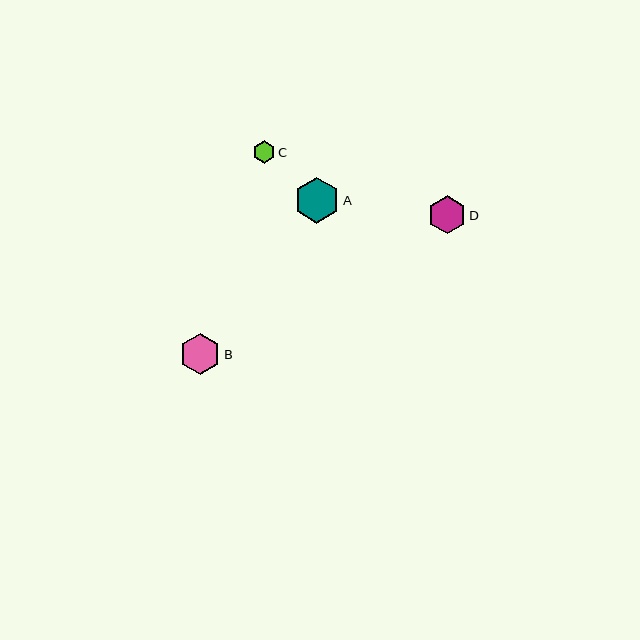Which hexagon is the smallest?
Hexagon C is the smallest with a size of approximately 22 pixels.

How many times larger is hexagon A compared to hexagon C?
Hexagon A is approximately 2.1 times the size of hexagon C.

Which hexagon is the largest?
Hexagon A is the largest with a size of approximately 46 pixels.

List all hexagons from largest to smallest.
From largest to smallest: A, B, D, C.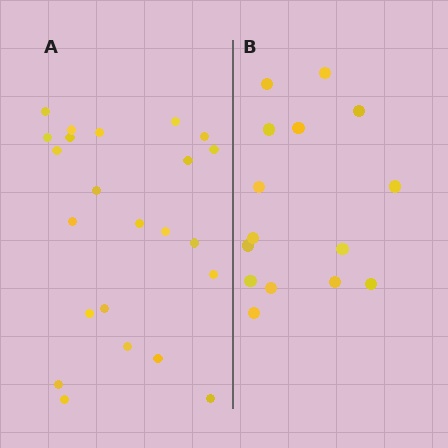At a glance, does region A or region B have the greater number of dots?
Region A (the left region) has more dots.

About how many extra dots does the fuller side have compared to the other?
Region A has roughly 8 or so more dots than region B.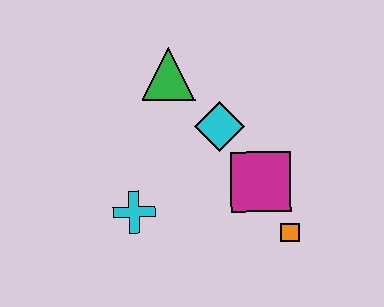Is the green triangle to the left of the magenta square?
Yes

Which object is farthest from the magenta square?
The green triangle is farthest from the magenta square.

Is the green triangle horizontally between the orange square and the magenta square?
No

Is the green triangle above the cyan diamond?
Yes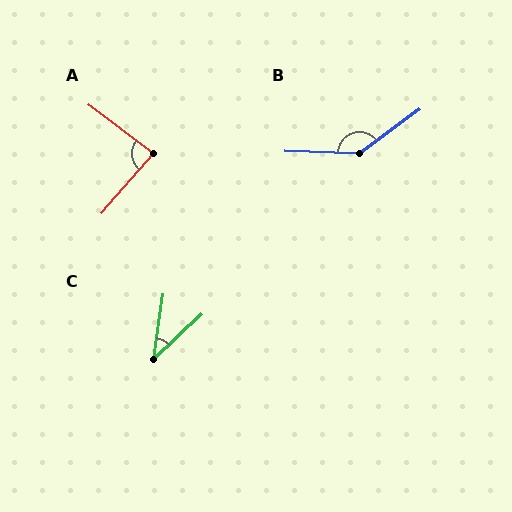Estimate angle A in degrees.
Approximately 86 degrees.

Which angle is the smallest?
C, at approximately 39 degrees.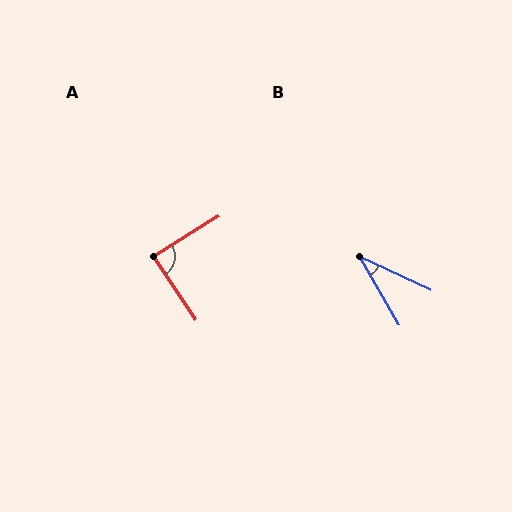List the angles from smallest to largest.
B (35°), A (88°).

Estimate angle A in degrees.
Approximately 88 degrees.